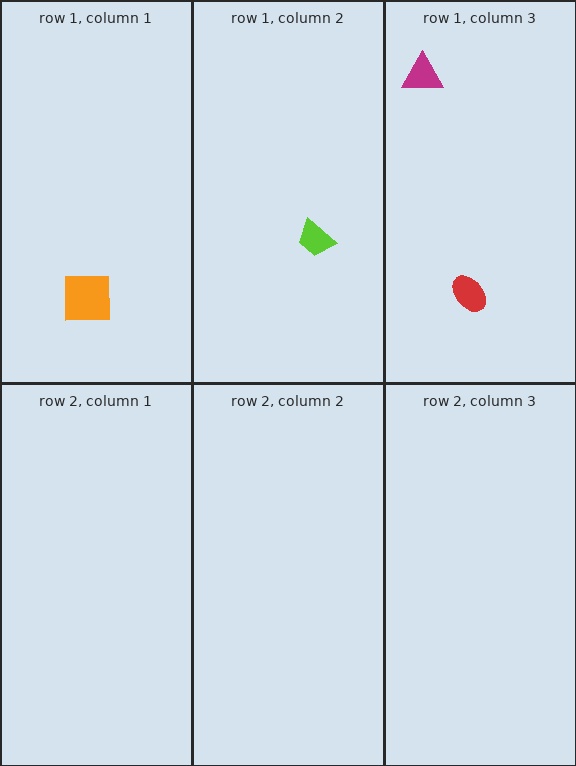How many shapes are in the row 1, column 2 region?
1.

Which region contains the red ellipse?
The row 1, column 3 region.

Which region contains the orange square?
The row 1, column 1 region.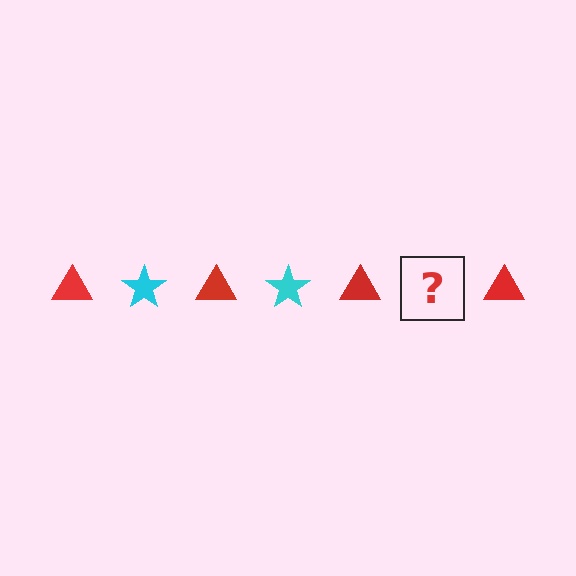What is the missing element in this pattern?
The missing element is a cyan star.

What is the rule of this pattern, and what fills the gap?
The rule is that the pattern alternates between red triangle and cyan star. The gap should be filled with a cyan star.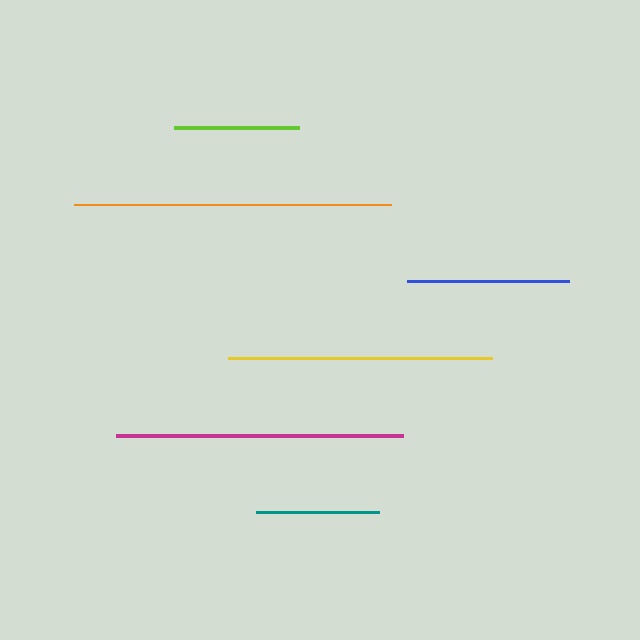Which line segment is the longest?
The orange line is the longest at approximately 317 pixels.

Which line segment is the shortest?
The teal line is the shortest at approximately 123 pixels.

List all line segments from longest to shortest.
From longest to shortest: orange, magenta, yellow, blue, lime, teal.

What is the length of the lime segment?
The lime segment is approximately 125 pixels long.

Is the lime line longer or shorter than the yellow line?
The yellow line is longer than the lime line.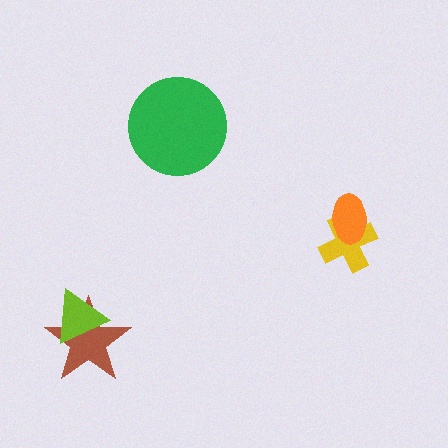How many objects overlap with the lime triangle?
1 object overlaps with the lime triangle.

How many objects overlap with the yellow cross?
1 object overlaps with the yellow cross.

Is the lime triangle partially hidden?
No, no other shape covers it.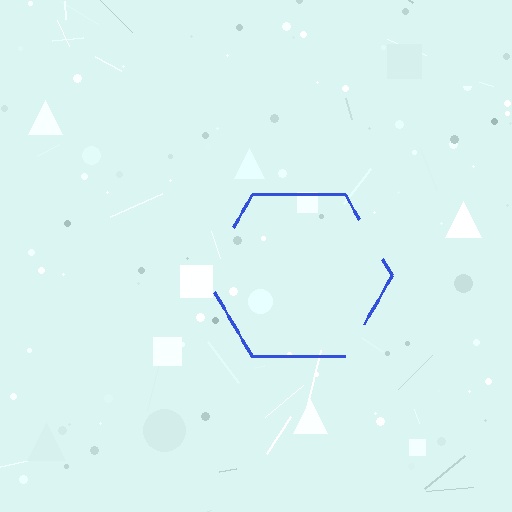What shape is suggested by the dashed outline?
The dashed outline suggests a hexagon.